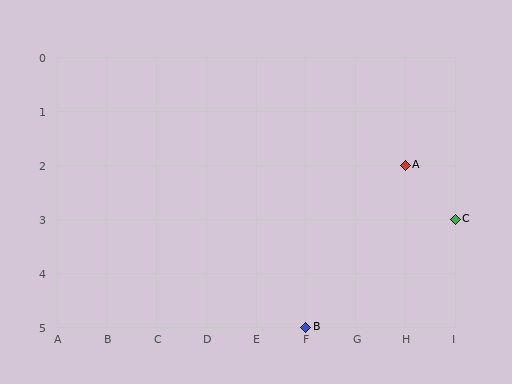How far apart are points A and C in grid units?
Points A and C are 1 column and 1 row apart (about 1.4 grid units diagonally).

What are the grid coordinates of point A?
Point A is at grid coordinates (H, 2).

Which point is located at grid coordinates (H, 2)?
Point A is at (H, 2).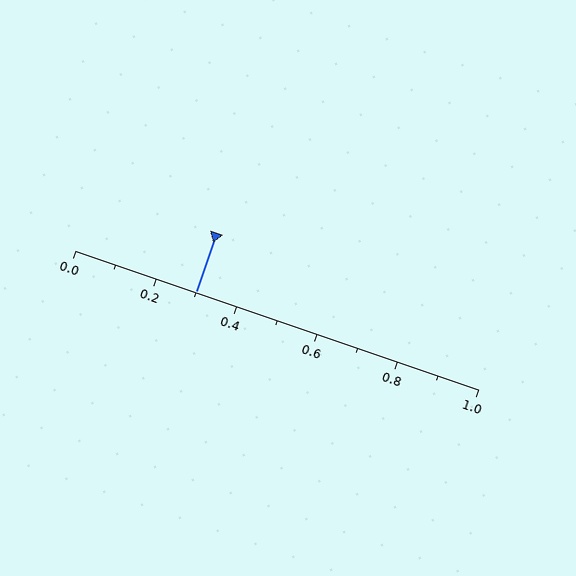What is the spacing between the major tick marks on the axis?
The major ticks are spaced 0.2 apart.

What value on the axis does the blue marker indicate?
The marker indicates approximately 0.3.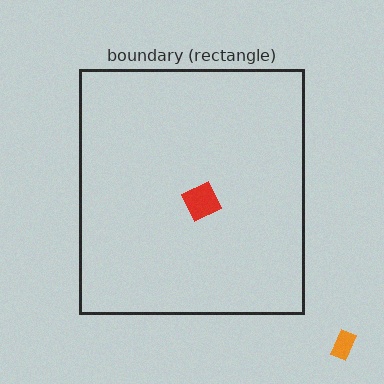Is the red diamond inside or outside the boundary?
Inside.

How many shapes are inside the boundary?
1 inside, 1 outside.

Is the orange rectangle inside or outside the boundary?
Outside.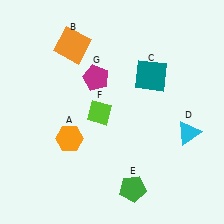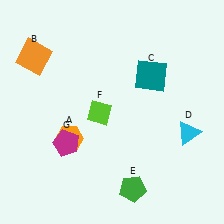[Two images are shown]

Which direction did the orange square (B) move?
The orange square (B) moved left.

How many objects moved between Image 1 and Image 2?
2 objects moved between the two images.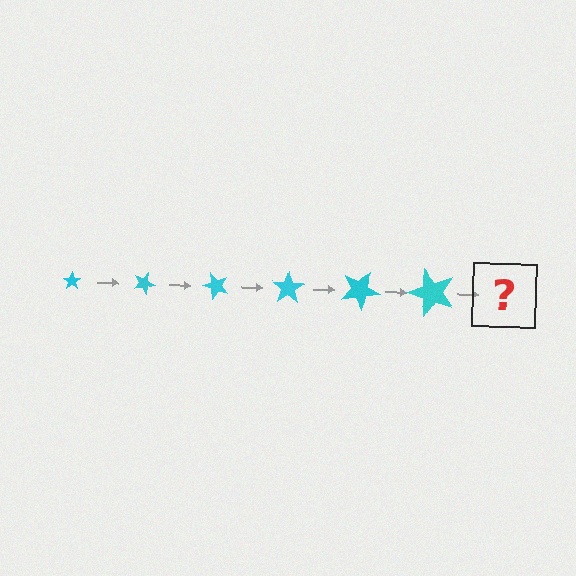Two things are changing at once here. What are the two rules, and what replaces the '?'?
The two rules are that the star grows larger each step and it rotates 25 degrees each step. The '?' should be a star, larger than the previous one and rotated 150 degrees from the start.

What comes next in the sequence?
The next element should be a star, larger than the previous one and rotated 150 degrees from the start.